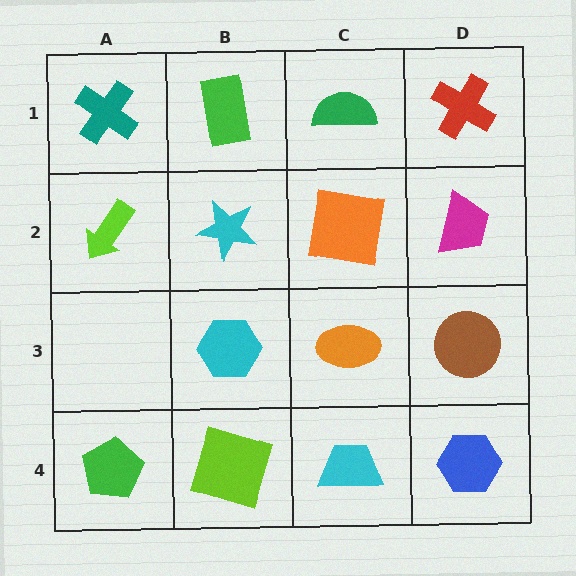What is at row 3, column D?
A brown circle.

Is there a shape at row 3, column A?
No, that cell is empty.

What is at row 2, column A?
A lime arrow.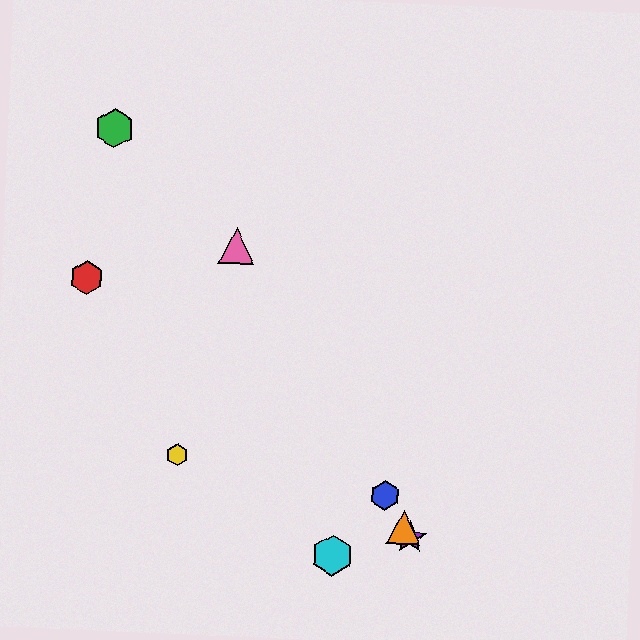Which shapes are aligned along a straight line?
The blue hexagon, the purple star, the orange triangle, the pink triangle are aligned along a straight line.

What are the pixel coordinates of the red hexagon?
The red hexagon is at (87, 278).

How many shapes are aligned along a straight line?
4 shapes (the blue hexagon, the purple star, the orange triangle, the pink triangle) are aligned along a straight line.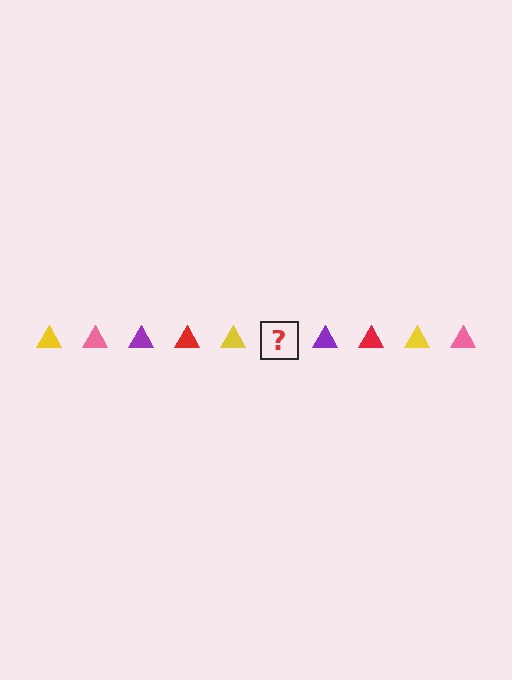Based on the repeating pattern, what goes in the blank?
The blank should be a pink triangle.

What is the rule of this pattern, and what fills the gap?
The rule is that the pattern cycles through yellow, pink, purple, red triangles. The gap should be filled with a pink triangle.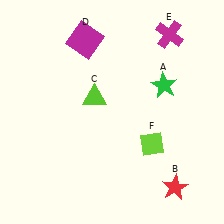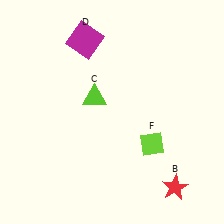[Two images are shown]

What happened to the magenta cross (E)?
The magenta cross (E) was removed in Image 2. It was in the top-right area of Image 1.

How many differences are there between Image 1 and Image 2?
There are 2 differences between the two images.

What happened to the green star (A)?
The green star (A) was removed in Image 2. It was in the top-right area of Image 1.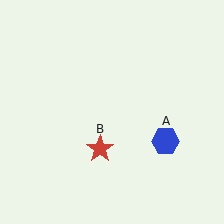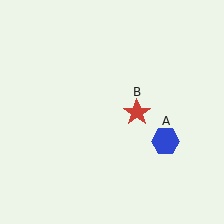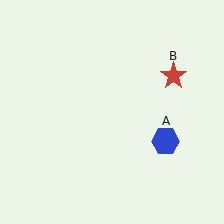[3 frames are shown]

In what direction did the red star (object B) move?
The red star (object B) moved up and to the right.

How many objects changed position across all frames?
1 object changed position: red star (object B).